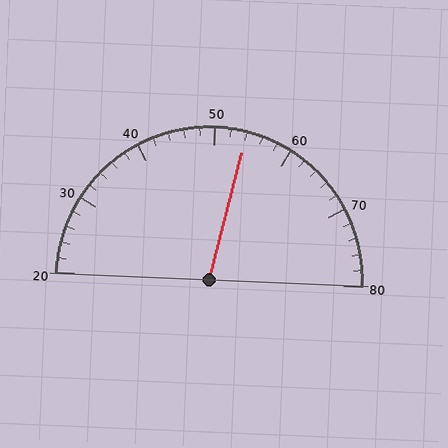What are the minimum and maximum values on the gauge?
The gauge ranges from 20 to 80.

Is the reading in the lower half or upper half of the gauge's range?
The reading is in the upper half of the range (20 to 80).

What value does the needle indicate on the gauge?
The needle indicates approximately 54.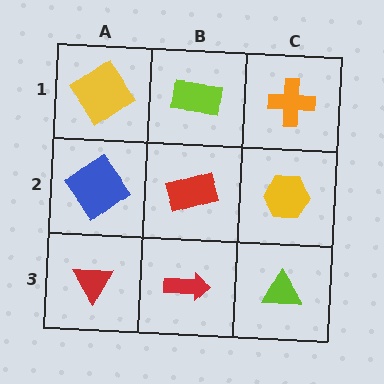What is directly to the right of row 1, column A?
A lime rectangle.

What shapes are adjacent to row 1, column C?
A yellow hexagon (row 2, column C), a lime rectangle (row 1, column B).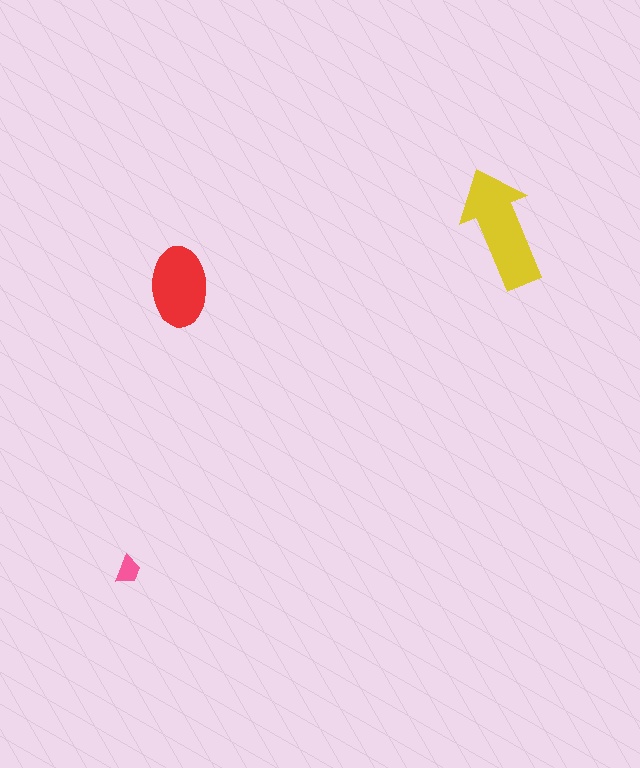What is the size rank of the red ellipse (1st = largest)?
2nd.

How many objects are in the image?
There are 3 objects in the image.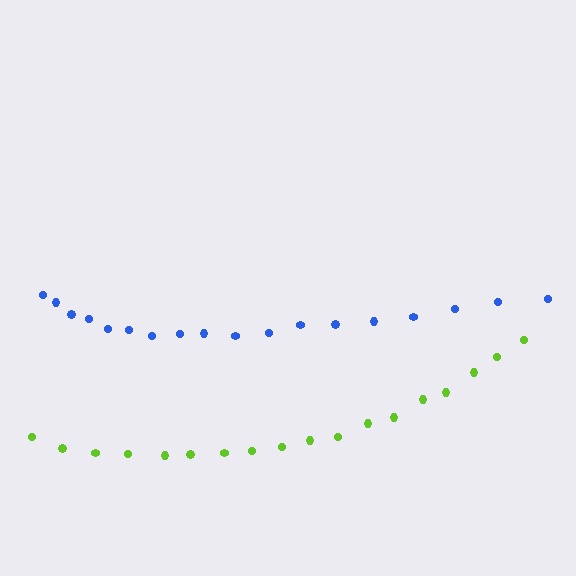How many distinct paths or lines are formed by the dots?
There are 2 distinct paths.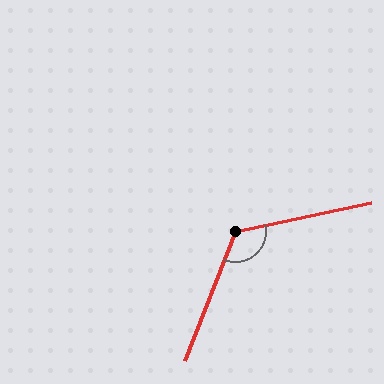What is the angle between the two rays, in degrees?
Approximately 123 degrees.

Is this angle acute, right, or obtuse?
It is obtuse.